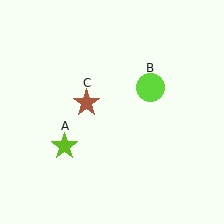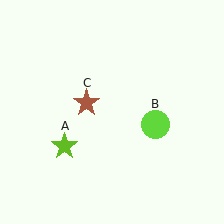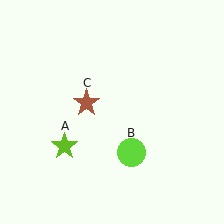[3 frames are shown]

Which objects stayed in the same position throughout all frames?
Lime star (object A) and brown star (object C) remained stationary.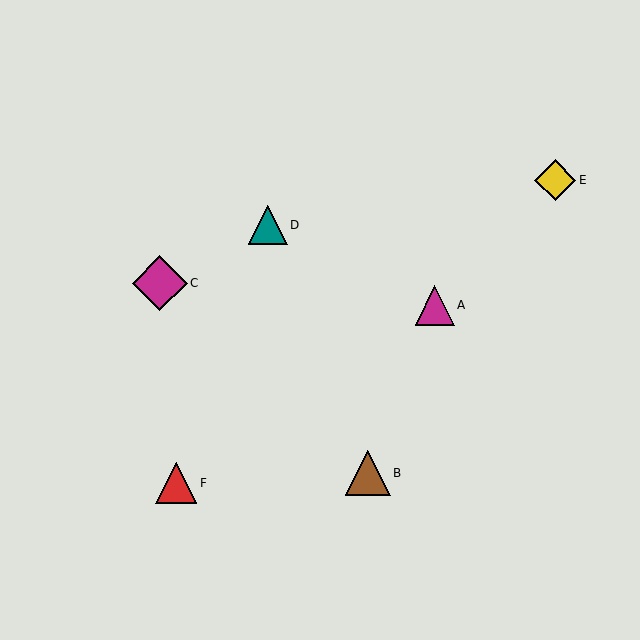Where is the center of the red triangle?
The center of the red triangle is at (176, 483).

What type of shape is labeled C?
Shape C is a magenta diamond.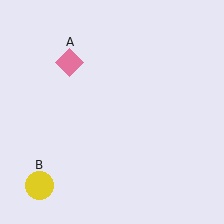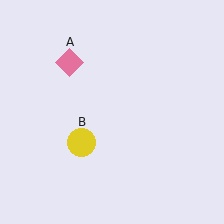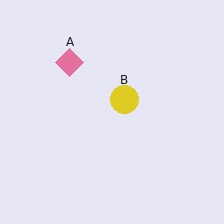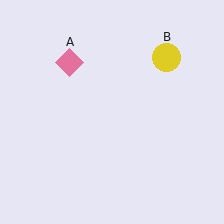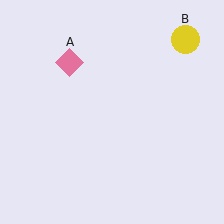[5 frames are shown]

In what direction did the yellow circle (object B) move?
The yellow circle (object B) moved up and to the right.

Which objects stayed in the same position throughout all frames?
Pink diamond (object A) remained stationary.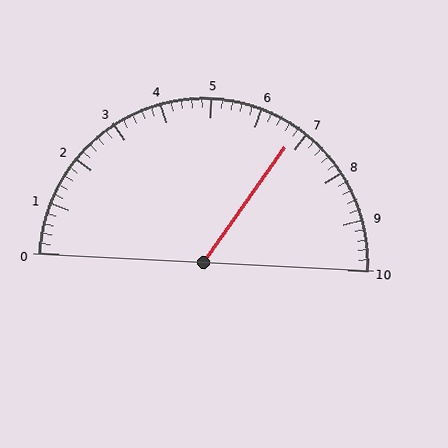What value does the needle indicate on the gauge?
The needle indicates approximately 6.8.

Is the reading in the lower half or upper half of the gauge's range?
The reading is in the upper half of the range (0 to 10).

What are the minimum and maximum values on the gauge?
The gauge ranges from 0 to 10.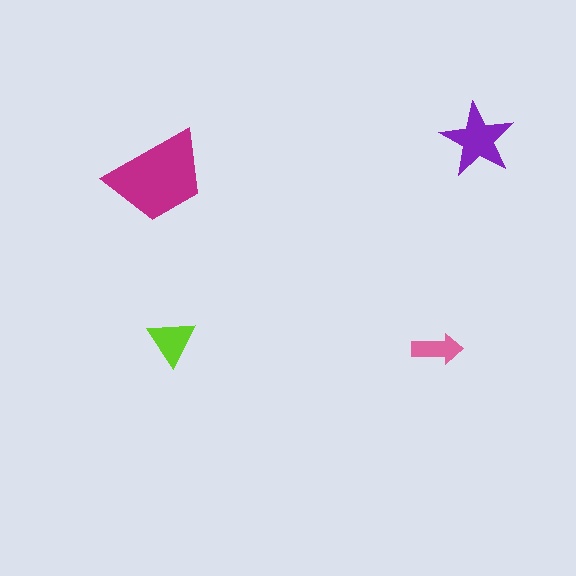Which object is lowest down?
The pink arrow is bottommost.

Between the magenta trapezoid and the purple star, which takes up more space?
The magenta trapezoid.